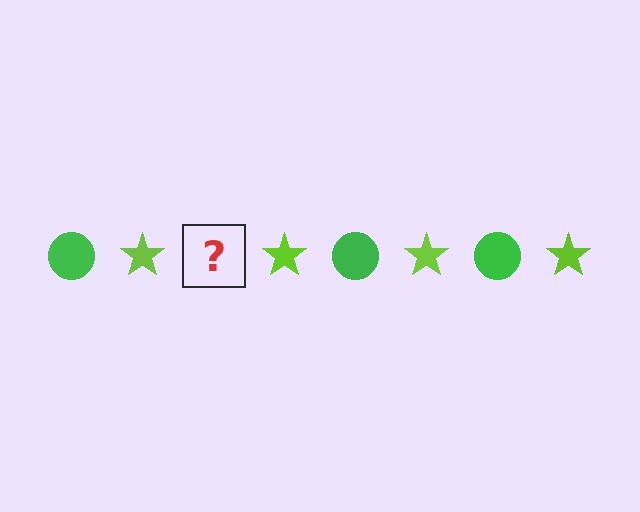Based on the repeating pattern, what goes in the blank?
The blank should be a green circle.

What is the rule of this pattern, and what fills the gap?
The rule is that the pattern alternates between green circle and lime star. The gap should be filled with a green circle.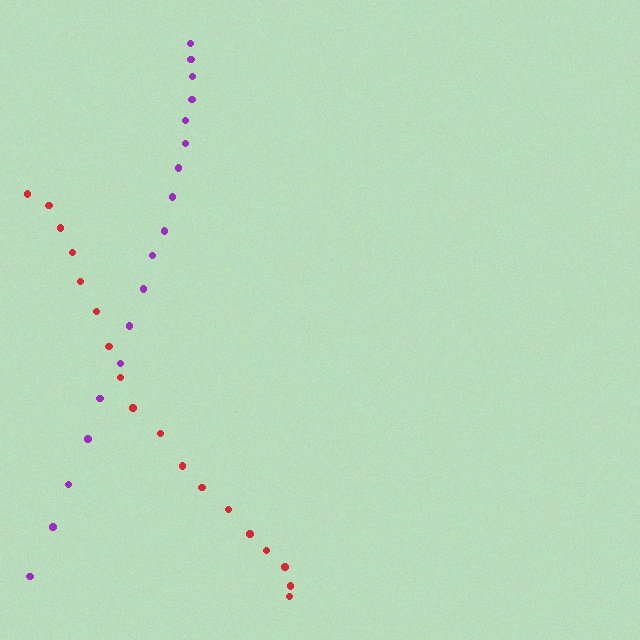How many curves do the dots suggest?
There are 2 distinct paths.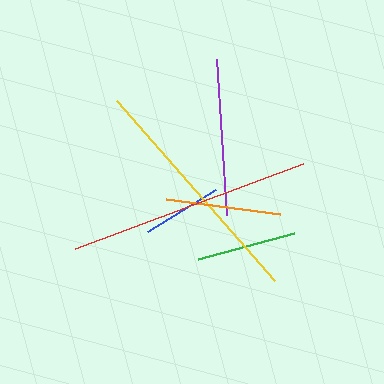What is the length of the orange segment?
The orange segment is approximately 115 pixels long.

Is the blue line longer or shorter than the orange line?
The orange line is longer than the blue line.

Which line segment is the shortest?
The blue line is the shortest at approximately 80 pixels.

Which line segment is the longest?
The red line is the longest at approximately 243 pixels.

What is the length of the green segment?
The green segment is approximately 100 pixels long.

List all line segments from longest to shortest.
From longest to shortest: red, yellow, purple, orange, green, blue.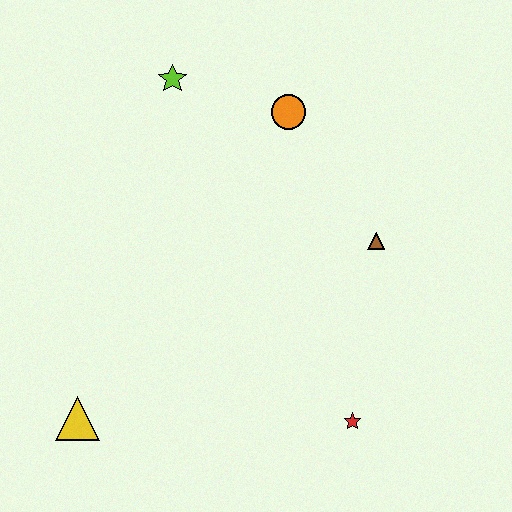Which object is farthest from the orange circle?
The yellow triangle is farthest from the orange circle.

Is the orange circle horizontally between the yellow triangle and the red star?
Yes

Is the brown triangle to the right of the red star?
Yes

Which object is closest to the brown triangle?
The orange circle is closest to the brown triangle.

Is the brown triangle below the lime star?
Yes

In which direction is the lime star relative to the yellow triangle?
The lime star is above the yellow triangle.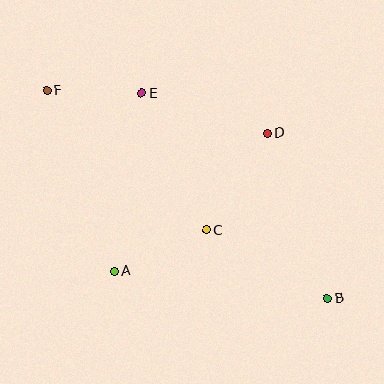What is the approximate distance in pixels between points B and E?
The distance between B and E is approximately 277 pixels.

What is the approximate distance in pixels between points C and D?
The distance between C and D is approximately 115 pixels.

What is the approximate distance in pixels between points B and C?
The distance between B and C is approximately 139 pixels.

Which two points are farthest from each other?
Points B and F are farthest from each other.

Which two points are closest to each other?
Points E and F are closest to each other.